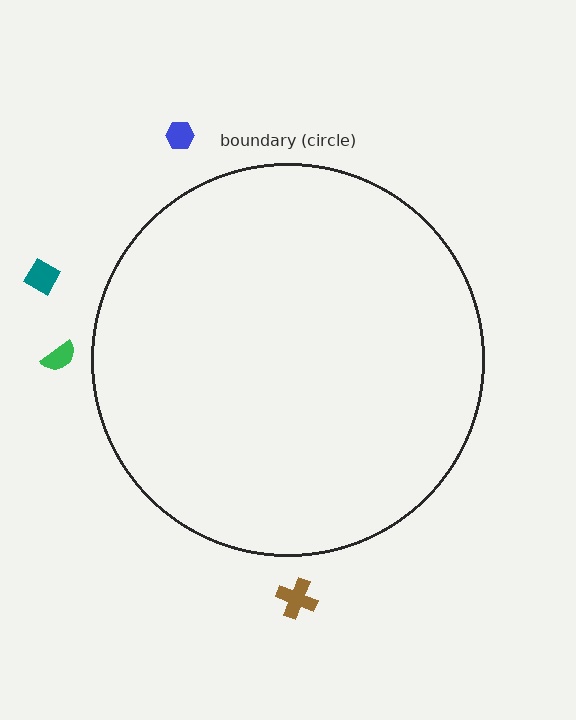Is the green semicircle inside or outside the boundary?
Outside.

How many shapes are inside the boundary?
0 inside, 4 outside.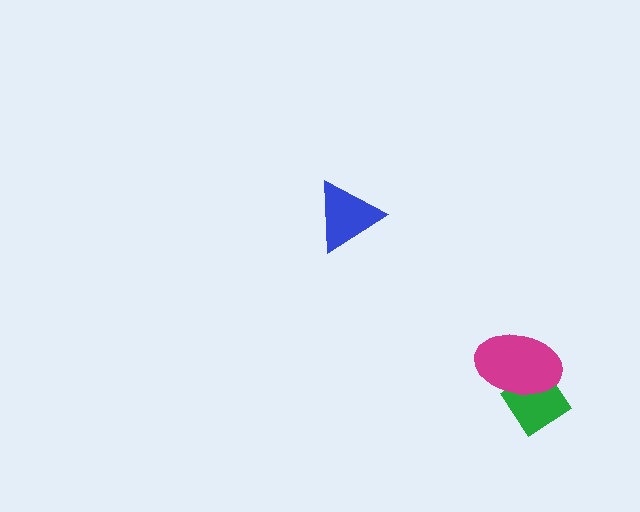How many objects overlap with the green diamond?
1 object overlaps with the green diamond.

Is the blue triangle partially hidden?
No, no other shape covers it.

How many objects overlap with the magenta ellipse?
1 object overlaps with the magenta ellipse.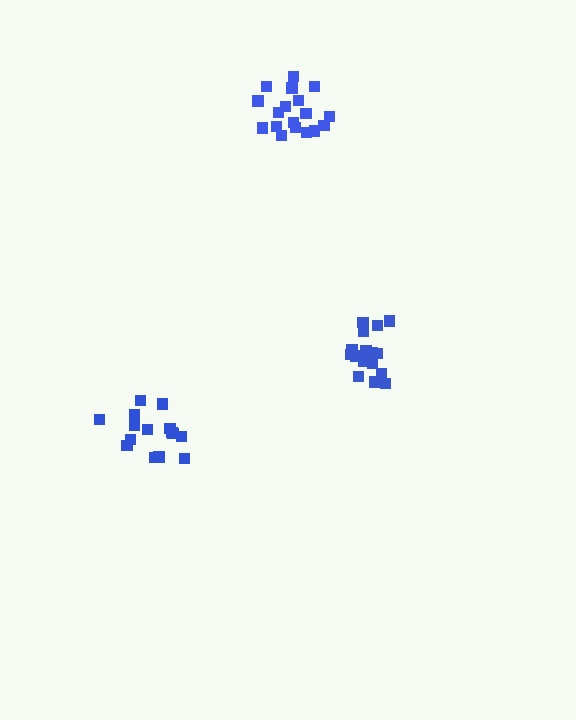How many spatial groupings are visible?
There are 3 spatial groupings.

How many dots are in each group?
Group 1: 17 dots, Group 2: 15 dots, Group 3: 18 dots (50 total).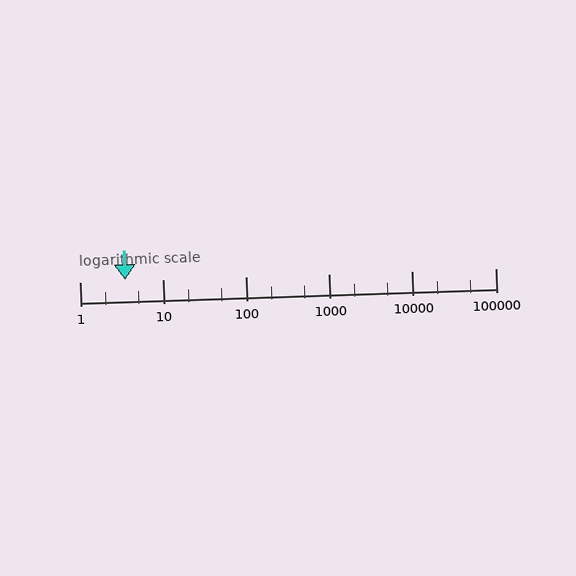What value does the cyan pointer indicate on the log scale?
The pointer indicates approximately 3.5.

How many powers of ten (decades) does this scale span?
The scale spans 5 decades, from 1 to 100000.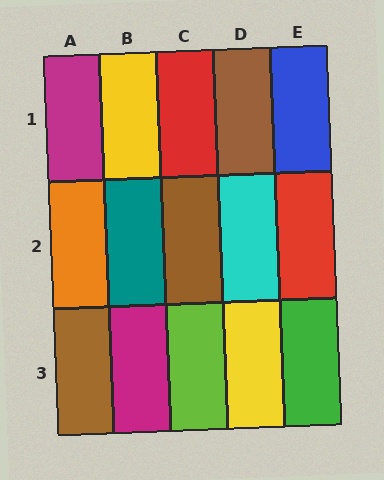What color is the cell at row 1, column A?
Magenta.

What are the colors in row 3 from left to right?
Brown, magenta, lime, yellow, green.